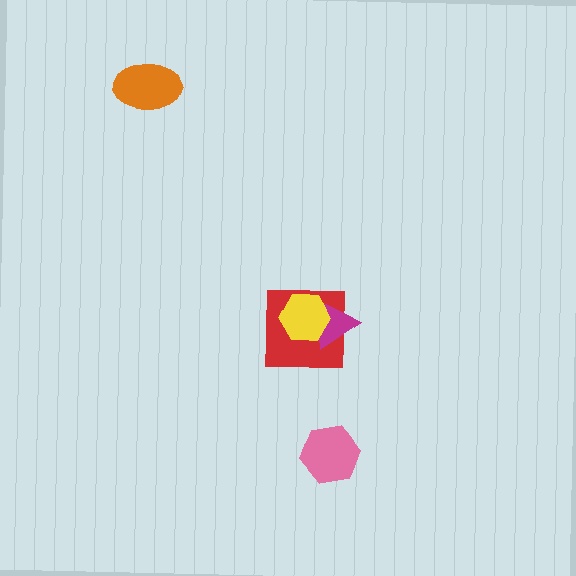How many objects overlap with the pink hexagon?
0 objects overlap with the pink hexagon.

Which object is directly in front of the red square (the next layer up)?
The magenta triangle is directly in front of the red square.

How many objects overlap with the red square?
2 objects overlap with the red square.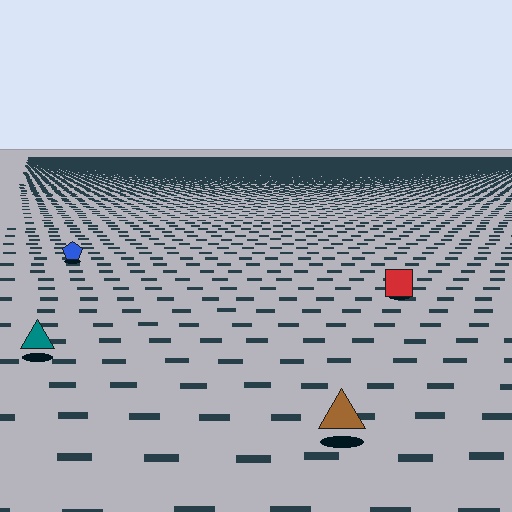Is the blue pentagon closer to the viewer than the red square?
No. The red square is closer — you can tell from the texture gradient: the ground texture is coarser near it.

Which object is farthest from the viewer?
The blue pentagon is farthest from the viewer. It appears smaller and the ground texture around it is denser.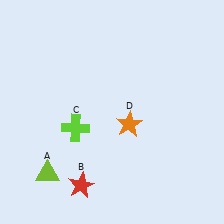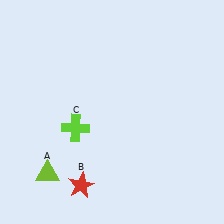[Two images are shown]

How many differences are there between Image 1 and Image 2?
There is 1 difference between the two images.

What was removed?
The orange star (D) was removed in Image 2.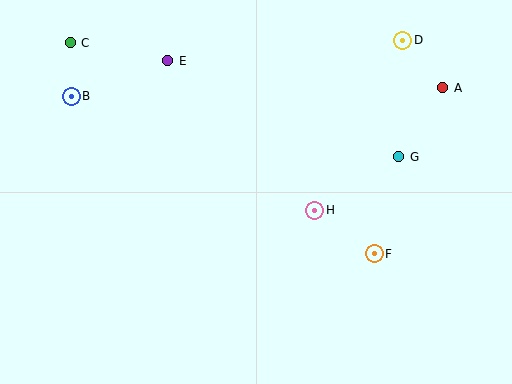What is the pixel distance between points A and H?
The distance between A and H is 177 pixels.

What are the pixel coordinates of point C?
Point C is at (70, 43).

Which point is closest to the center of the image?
Point H at (315, 210) is closest to the center.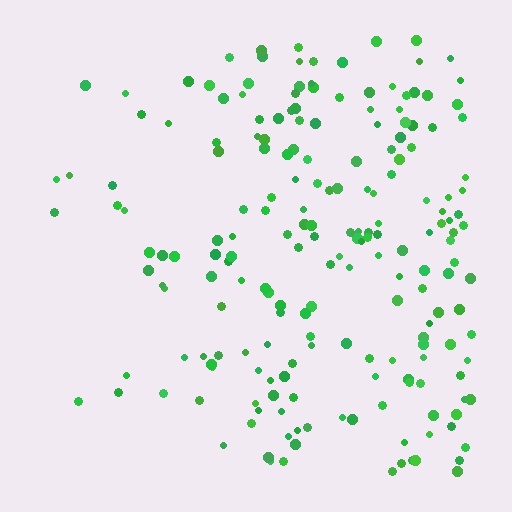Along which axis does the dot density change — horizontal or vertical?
Horizontal.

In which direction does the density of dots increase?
From left to right, with the right side densest.